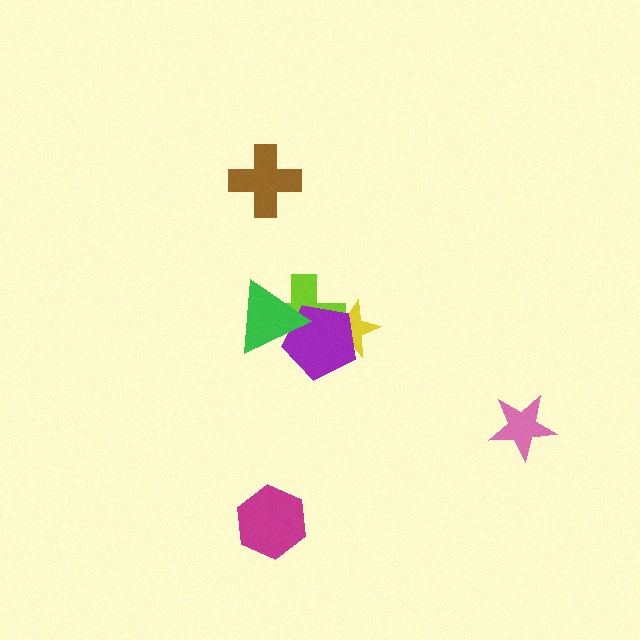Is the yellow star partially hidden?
Yes, it is partially covered by another shape.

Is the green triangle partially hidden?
No, no other shape covers it.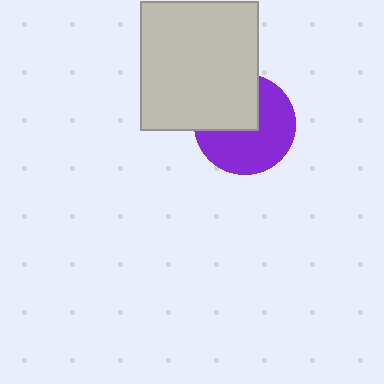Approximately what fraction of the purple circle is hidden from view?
Roughly 40% of the purple circle is hidden behind the light gray rectangle.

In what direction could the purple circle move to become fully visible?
The purple circle could move toward the lower-right. That would shift it out from behind the light gray rectangle entirely.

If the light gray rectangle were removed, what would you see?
You would see the complete purple circle.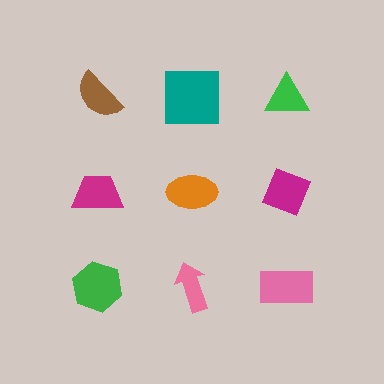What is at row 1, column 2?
A teal square.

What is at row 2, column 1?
A magenta trapezoid.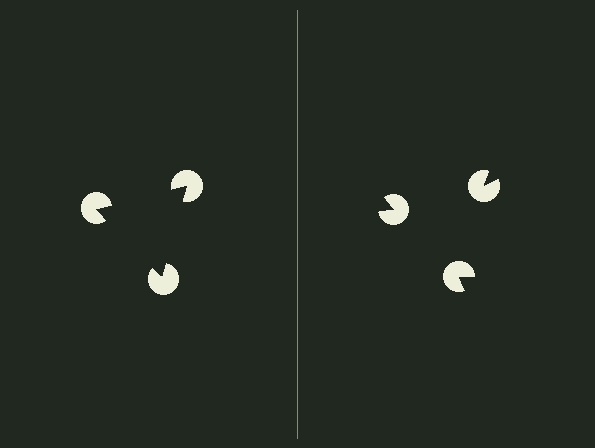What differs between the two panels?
The pac-man discs are positioned identically on both sides; only the wedge orientations differ. On the left they align to a triangle; on the right they are misaligned.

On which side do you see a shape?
An illusory triangle appears on the left side. On the right side the wedge cuts are rotated, so no coherent shape forms.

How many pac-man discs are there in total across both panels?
6 — 3 on each side.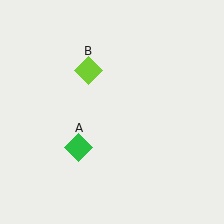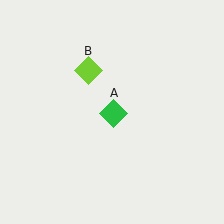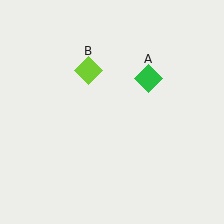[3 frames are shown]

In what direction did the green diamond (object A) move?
The green diamond (object A) moved up and to the right.